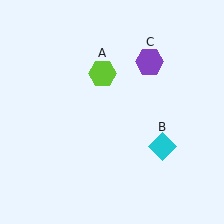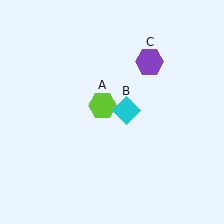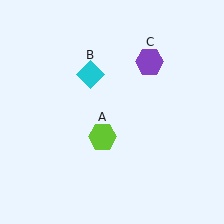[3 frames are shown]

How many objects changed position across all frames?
2 objects changed position: lime hexagon (object A), cyan diamond (object B).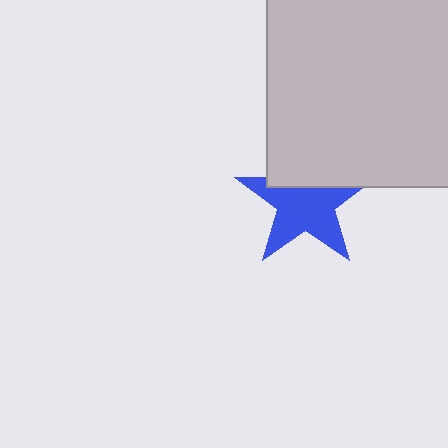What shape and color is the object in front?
The object in front is a light gray square.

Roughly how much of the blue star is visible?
Most of it is visible (roughly 70%).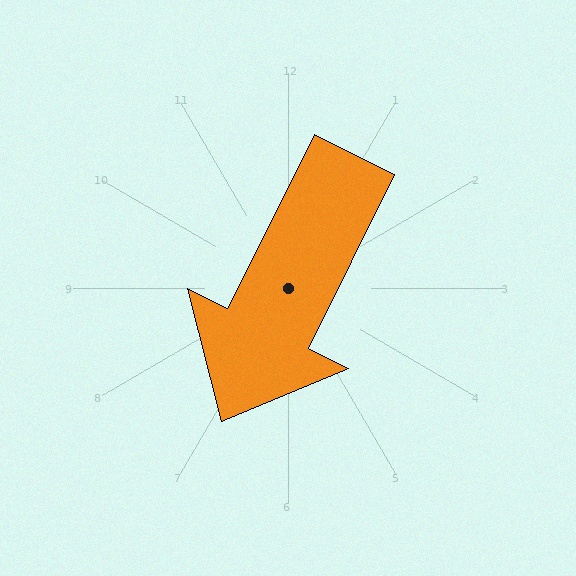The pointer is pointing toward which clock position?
Roughly 7 o'clock.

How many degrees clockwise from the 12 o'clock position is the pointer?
Approximately 206 degrees.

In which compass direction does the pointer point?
Southwest.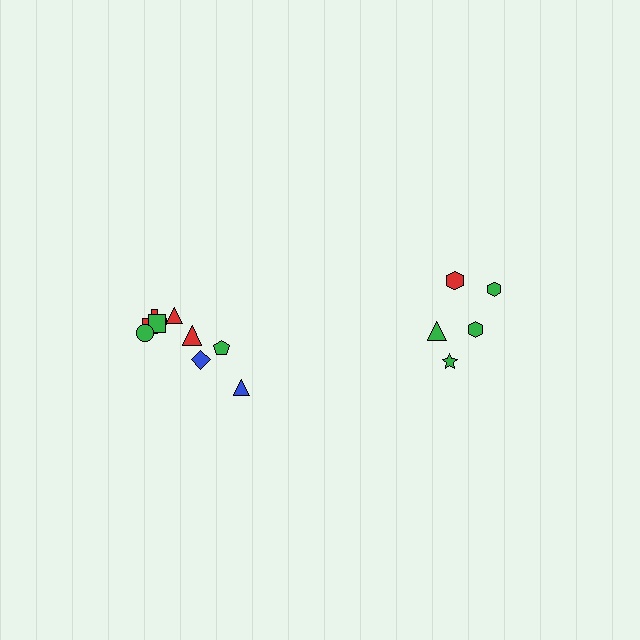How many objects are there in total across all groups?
There are 13 objects.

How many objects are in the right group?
There are 5 objects.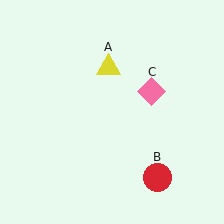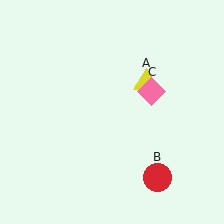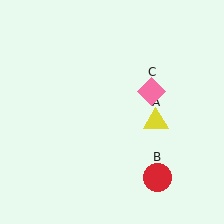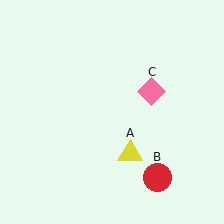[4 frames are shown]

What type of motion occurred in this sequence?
The yellow triangle (object A) rotated clockwise around the center of the scene.